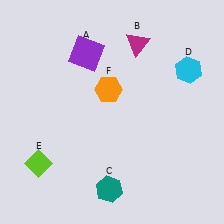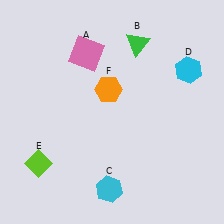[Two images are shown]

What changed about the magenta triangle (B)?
In Image 1, B is magenta. In Image 2, it changed to green.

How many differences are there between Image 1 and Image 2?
There are 3 differences between the two images.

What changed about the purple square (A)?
In Image 1, A is purple. In Image 2, it changed to pink.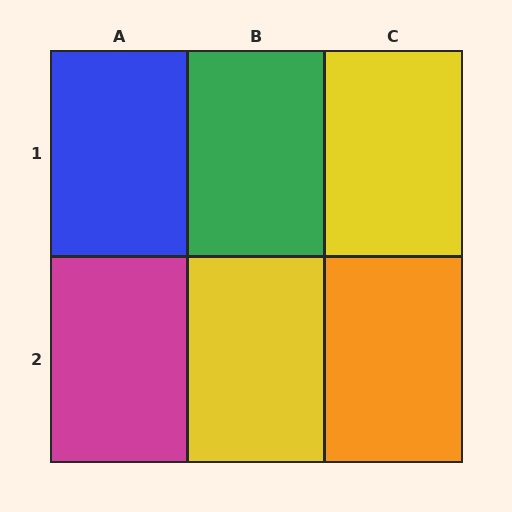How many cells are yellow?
2 cells are yellow.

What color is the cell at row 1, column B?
Green.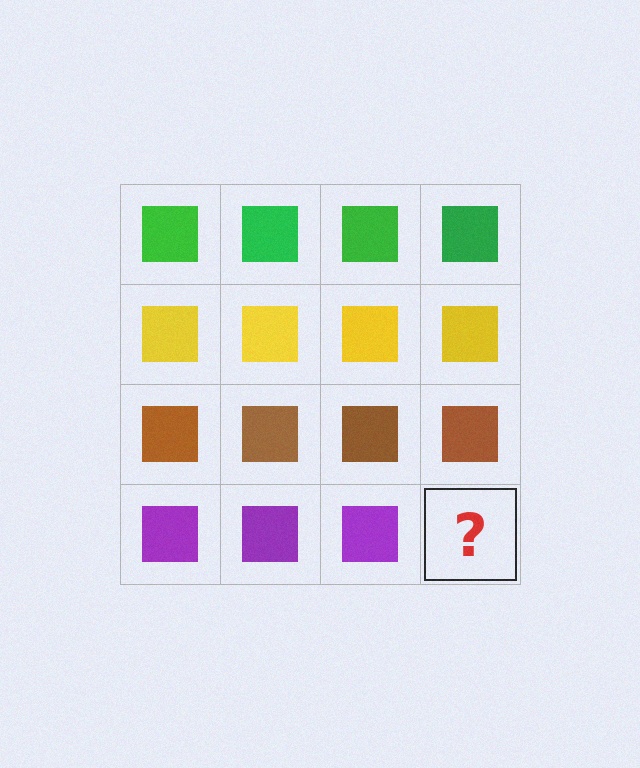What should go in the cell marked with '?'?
The missing cell should contain a purple square.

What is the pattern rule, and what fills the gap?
The rule is that each row has a consistent color. The gap should be filled with a purple square.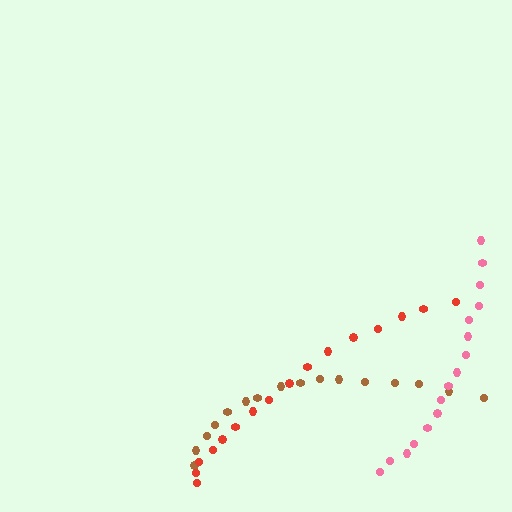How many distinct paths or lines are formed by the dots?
There are 3 distinct paths.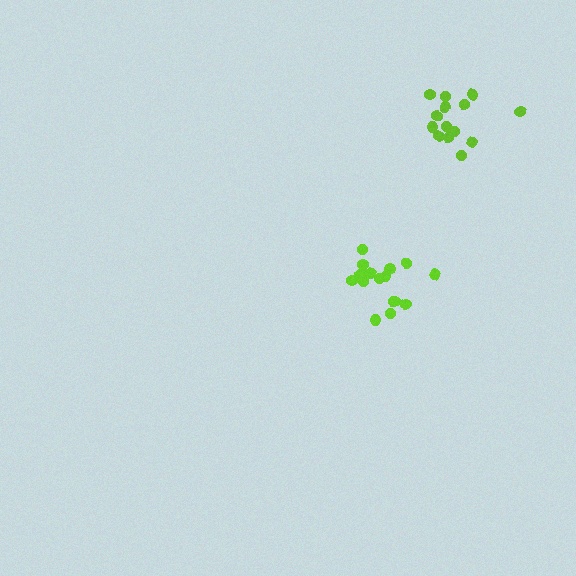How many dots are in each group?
Group 1: 14 dots, Group 2: 17 dots (31 total).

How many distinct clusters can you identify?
There are 2 distinct clusters.